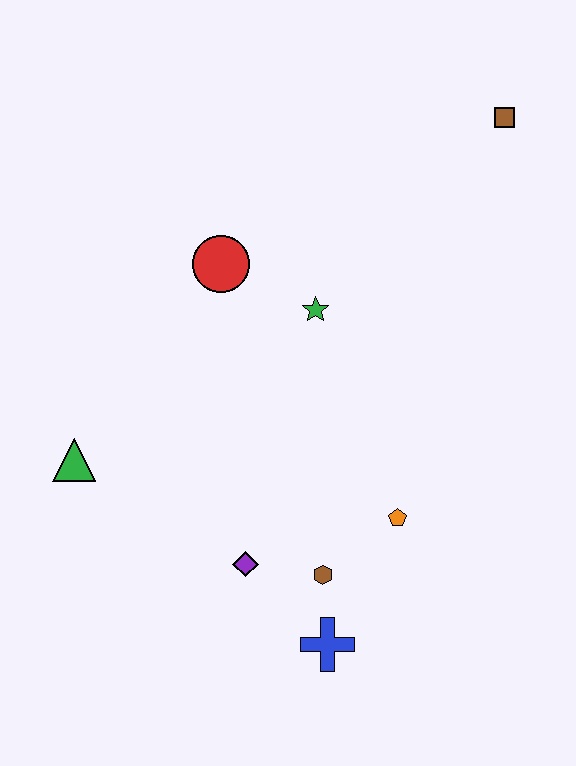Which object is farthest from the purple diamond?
The brown square is farthest from the purple diamond.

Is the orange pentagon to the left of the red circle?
No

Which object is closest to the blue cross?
The brown hexagon is closest to the blue cross.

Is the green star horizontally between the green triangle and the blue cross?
Yes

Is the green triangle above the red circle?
No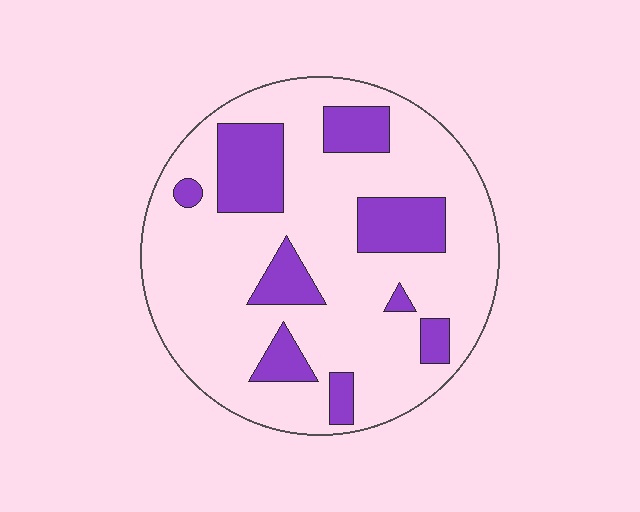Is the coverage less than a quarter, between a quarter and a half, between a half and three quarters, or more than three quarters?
Less than a quarter.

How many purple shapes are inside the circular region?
9.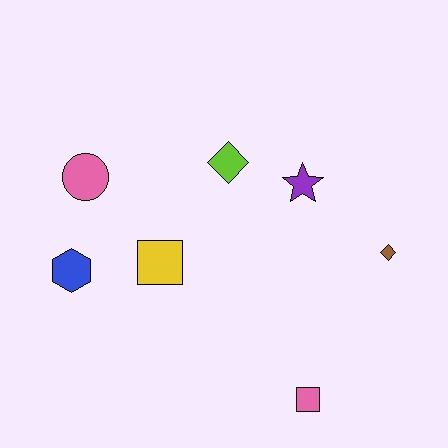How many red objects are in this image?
There are no red objects.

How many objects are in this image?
There are 7 objects.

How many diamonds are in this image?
There are 2 diamonds.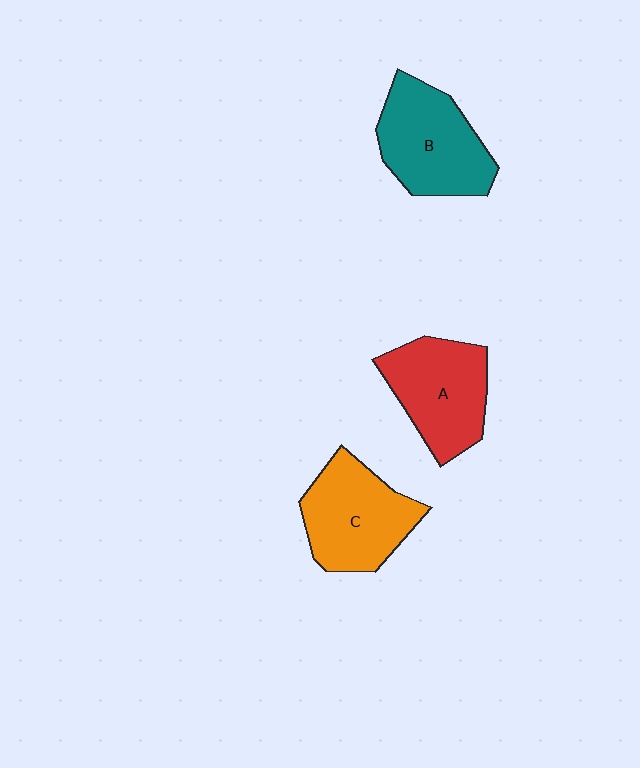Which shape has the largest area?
Shape B (teal).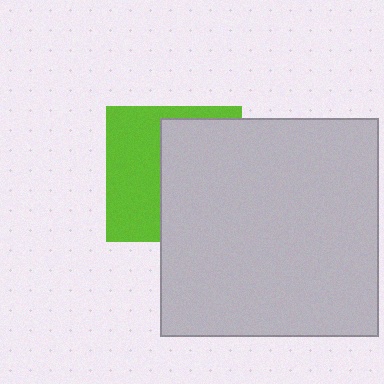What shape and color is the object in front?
The object in front is a light gray square.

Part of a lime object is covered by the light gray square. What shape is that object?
It is a square.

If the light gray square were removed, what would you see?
You would see the complete lime square.